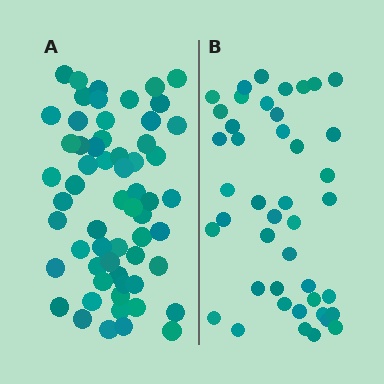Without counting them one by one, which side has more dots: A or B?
Region A (the left region) has more dots.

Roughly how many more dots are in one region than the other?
Region A has approximately 15 more dots than region B.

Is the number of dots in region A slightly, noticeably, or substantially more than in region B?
Region A has noticeably more, but not dramatically so. The ratio is roughly 1.4 to 1.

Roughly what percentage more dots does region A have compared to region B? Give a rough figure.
About 40% more.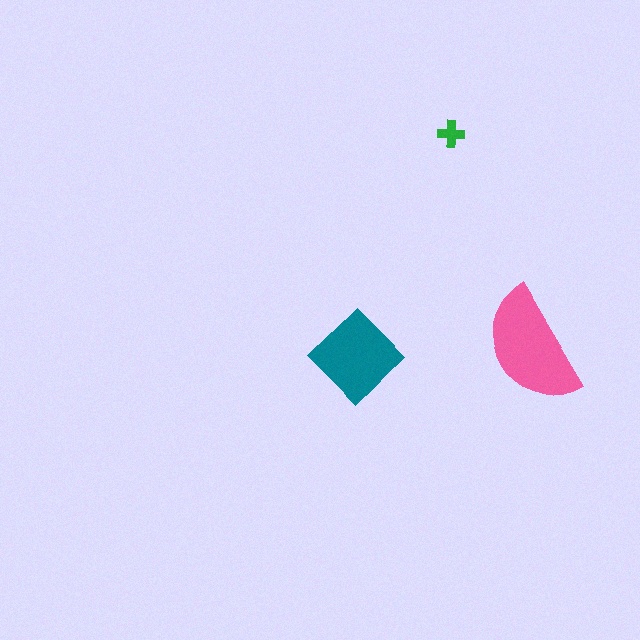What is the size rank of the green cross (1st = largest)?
3rd.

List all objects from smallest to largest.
The green cross, the teal diamond, the pink semicircle.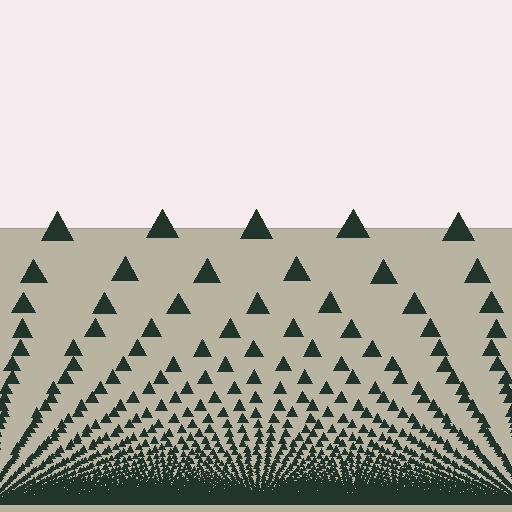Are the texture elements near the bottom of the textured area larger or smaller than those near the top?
Smaller. The gradient is inverted — elements near the bottom are smaller and denser.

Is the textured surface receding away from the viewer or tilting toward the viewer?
The surface appears to tilt toward the viewer. Texture elements get larger and sparser toward the top.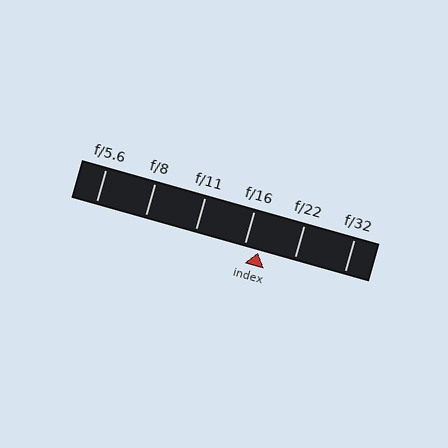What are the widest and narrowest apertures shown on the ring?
The widest aperture shown is f/5.6 and the narrowest is f/32.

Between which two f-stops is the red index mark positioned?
The index mark is between f/16 and f/22.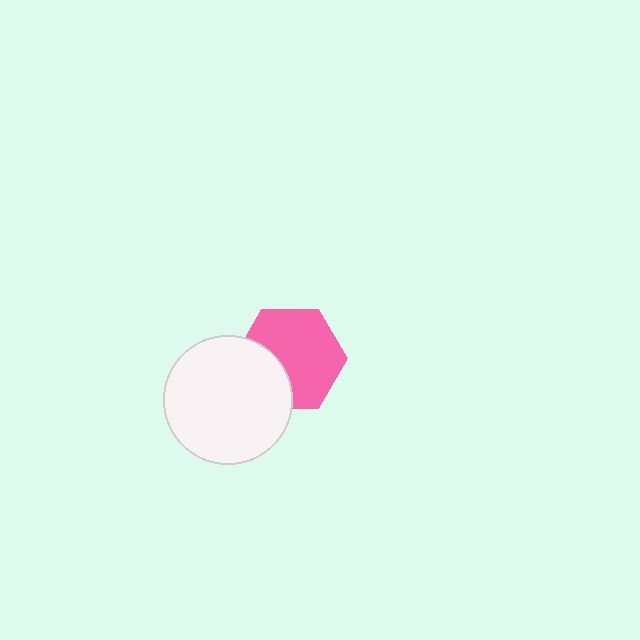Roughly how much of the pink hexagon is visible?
Most of it is visible (roughly 69%).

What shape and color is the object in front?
The object in front is a white circle.